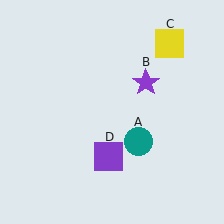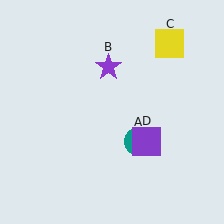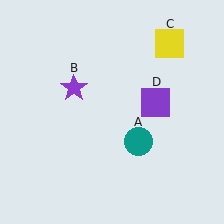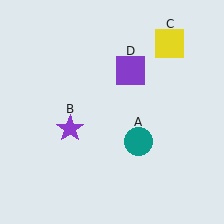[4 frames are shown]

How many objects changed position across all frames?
2 objects changed position: purple star (object B), purple square (object D).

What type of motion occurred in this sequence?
The purple star (object B), purple square (object D) rotated counterclockwise around the center of the scene.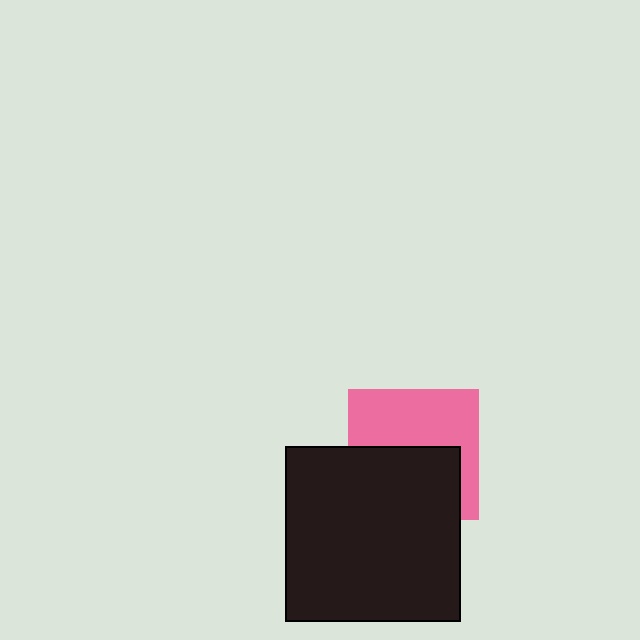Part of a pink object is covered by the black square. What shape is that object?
It is a square.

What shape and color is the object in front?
The object in front is a black square.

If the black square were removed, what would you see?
You would see the complete pink square.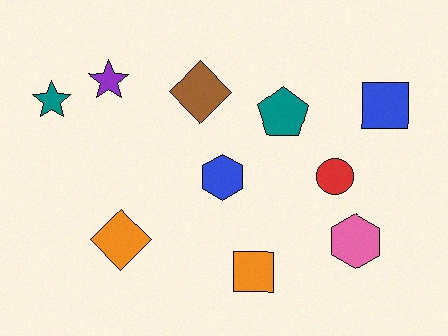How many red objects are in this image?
There is 1 red object.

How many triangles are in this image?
There are no triangles.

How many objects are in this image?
There are 10 objects.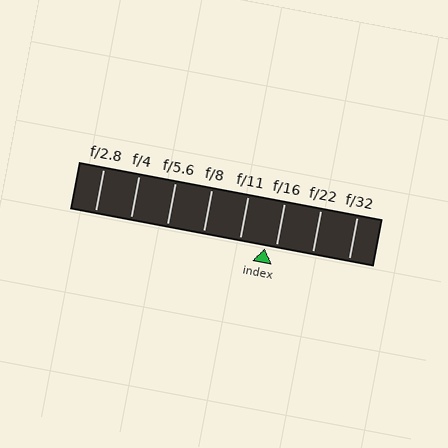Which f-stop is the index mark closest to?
The index mark is closest to f/16.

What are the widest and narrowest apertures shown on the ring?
The widest aperture shown is f/2.8 and the narrowest is f/32.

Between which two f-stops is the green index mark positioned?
The index mark is between f/11 and f/16.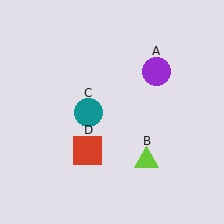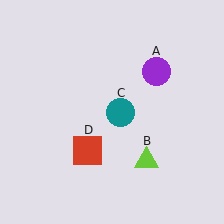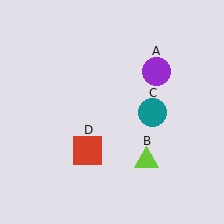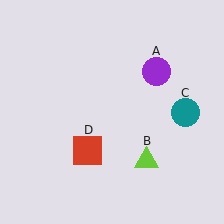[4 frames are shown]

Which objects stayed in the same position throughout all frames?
Purple circle (object A) and lime triangle (object B) and red square (object D) remained stationary.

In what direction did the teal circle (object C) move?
The teal circle (object C) moved right.